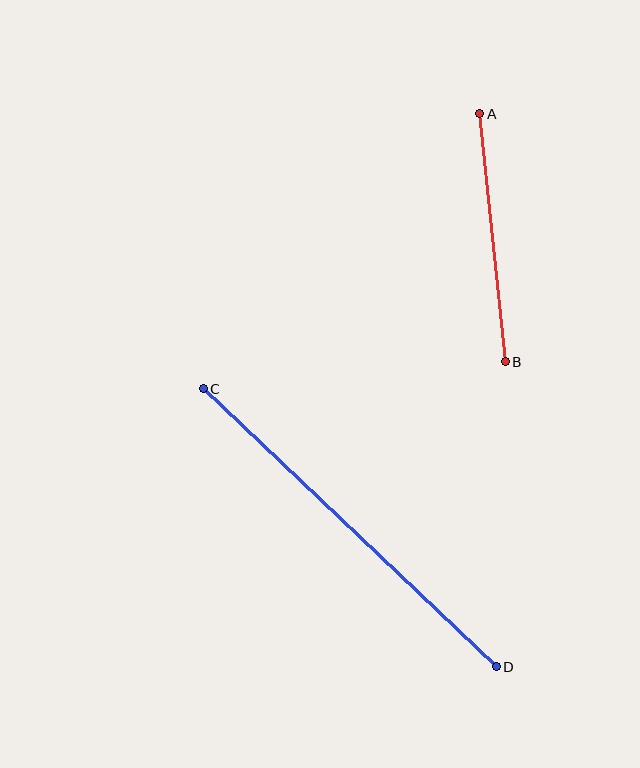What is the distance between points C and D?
The distance is approximately 404 pixels.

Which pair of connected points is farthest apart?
Points C and D are farthest apart.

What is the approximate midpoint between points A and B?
The midpoint is at approximately (493, 238) pixels.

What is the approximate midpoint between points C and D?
The midpoint is at approximately (350, 528) pixels.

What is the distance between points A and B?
The distance is approximately 249 pixels.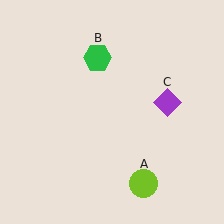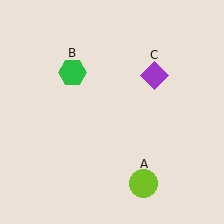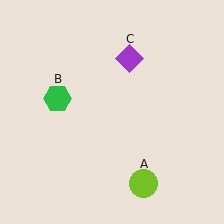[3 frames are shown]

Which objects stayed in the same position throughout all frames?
Lime circle (object A) remained stationary.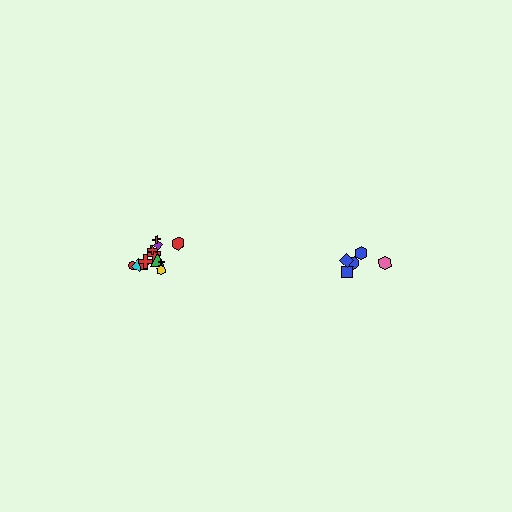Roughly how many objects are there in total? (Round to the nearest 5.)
Roughly 20 objects in total.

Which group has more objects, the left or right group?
The left group.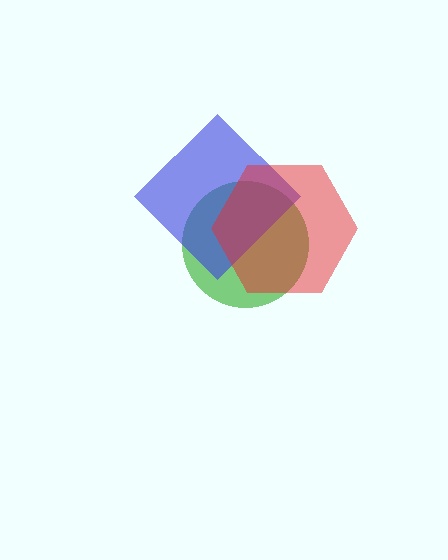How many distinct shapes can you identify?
There are 3 distinct shapes: a green circle, a blue diamond, a red hexagon.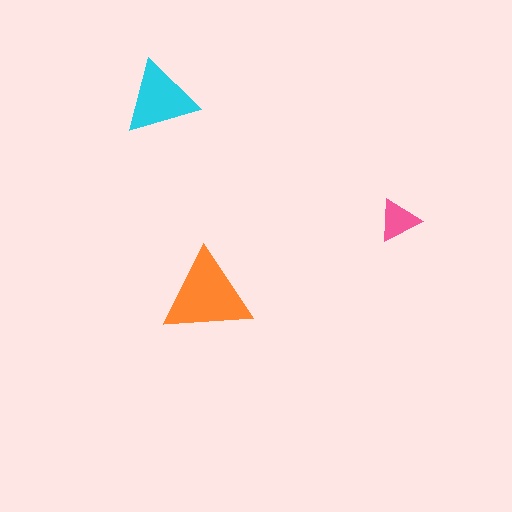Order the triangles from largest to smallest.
the orange one, the cyan one, the pink one.